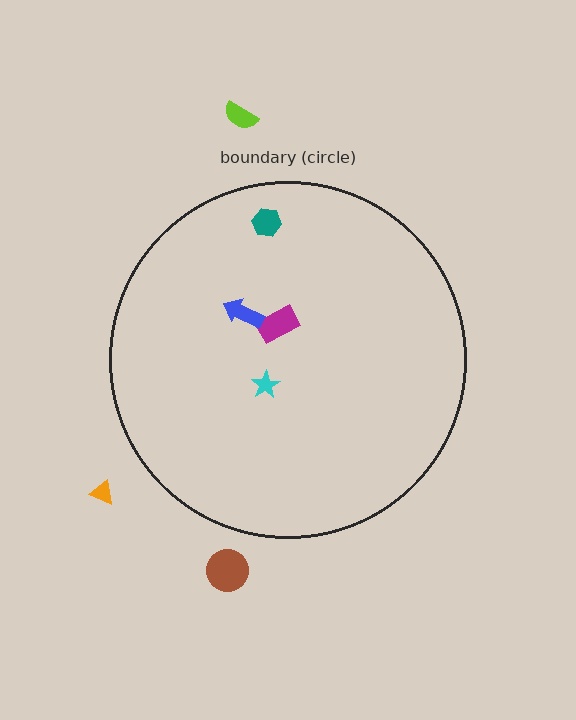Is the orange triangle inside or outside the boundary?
Outside.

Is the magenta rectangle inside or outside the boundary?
Inside.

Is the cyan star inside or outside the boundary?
Inside.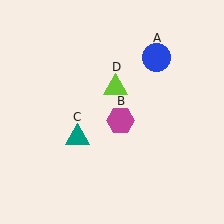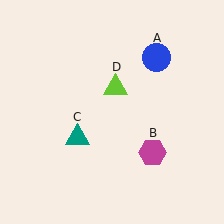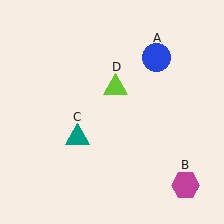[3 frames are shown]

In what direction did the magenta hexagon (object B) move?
The magenta hexagon (object B) moved down and to the right.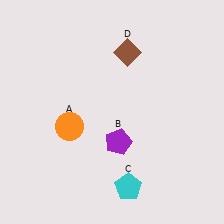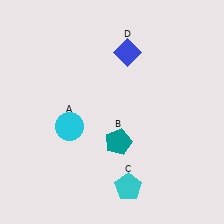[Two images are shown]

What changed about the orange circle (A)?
In Image 1, A is orange. In Image 2, it changed to cyan.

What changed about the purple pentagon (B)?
In Image 1, B is purple. In Image 2, it changed to teal.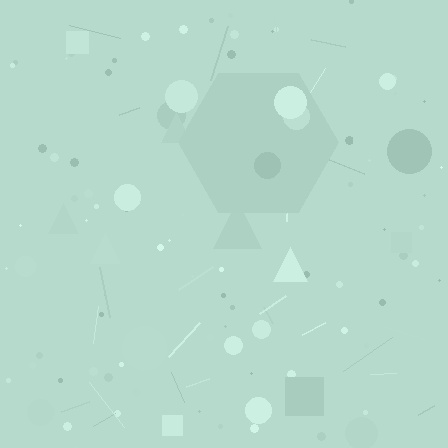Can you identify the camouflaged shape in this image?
The camouflaged shape is a hexagon.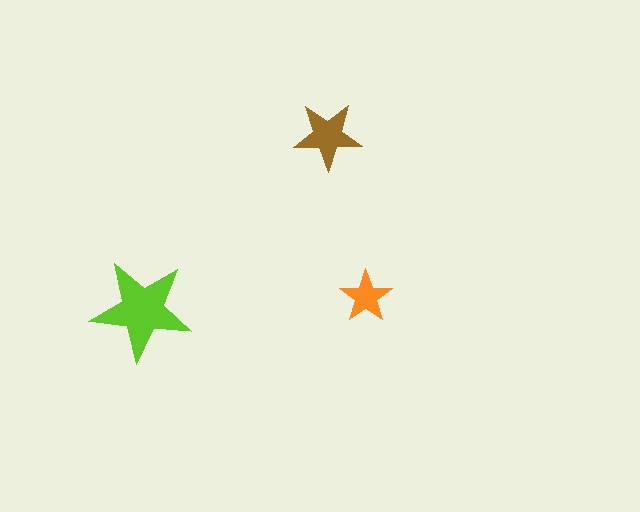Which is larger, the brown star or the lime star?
The lime one.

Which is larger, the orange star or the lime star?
The lime one.